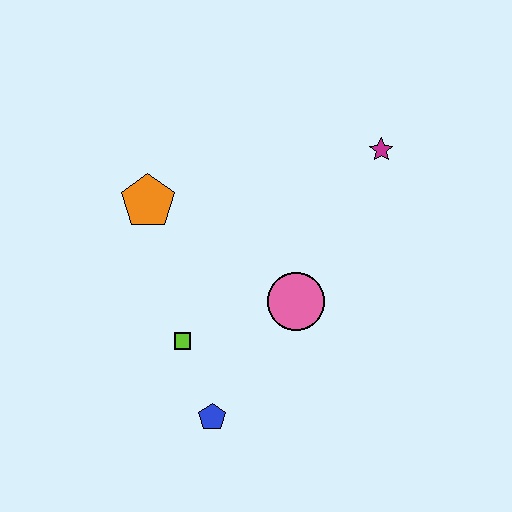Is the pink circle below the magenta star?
Yes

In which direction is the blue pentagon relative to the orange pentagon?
The blue pentagon is below the orange pentagon.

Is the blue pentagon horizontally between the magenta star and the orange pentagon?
Yes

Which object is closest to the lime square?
The blue pentagon is closest to the lime square.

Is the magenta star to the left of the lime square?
No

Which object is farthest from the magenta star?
The blue pentagon is farthest from the magenta star.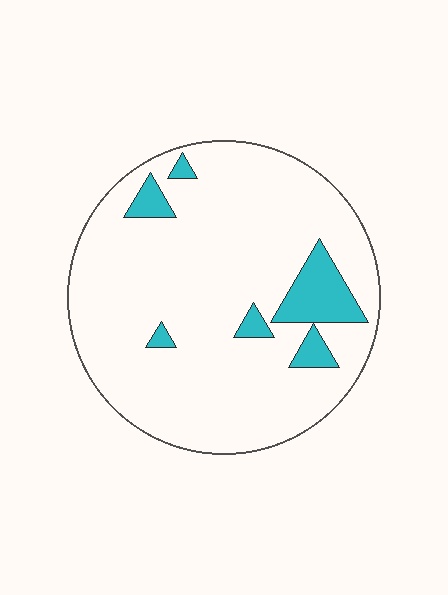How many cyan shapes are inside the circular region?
6.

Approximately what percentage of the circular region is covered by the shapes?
Approximately 10%.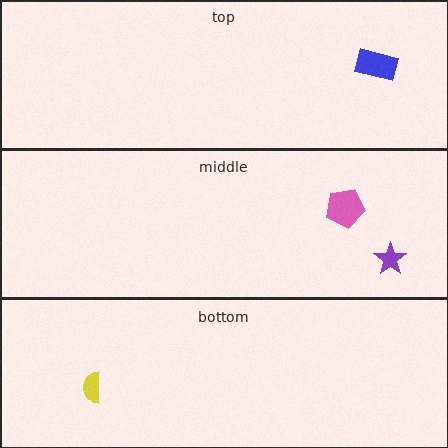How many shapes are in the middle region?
2.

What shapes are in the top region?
The blue rectangle.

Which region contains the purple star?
The middle region.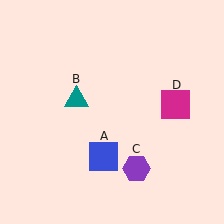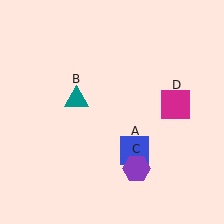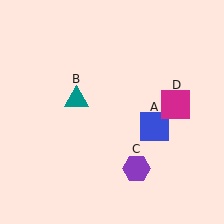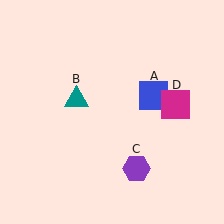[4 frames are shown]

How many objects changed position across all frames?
1 object changed position: blue square (object A).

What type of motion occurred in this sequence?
The blue square (object A) rotated counterclockwise around the center of the scene.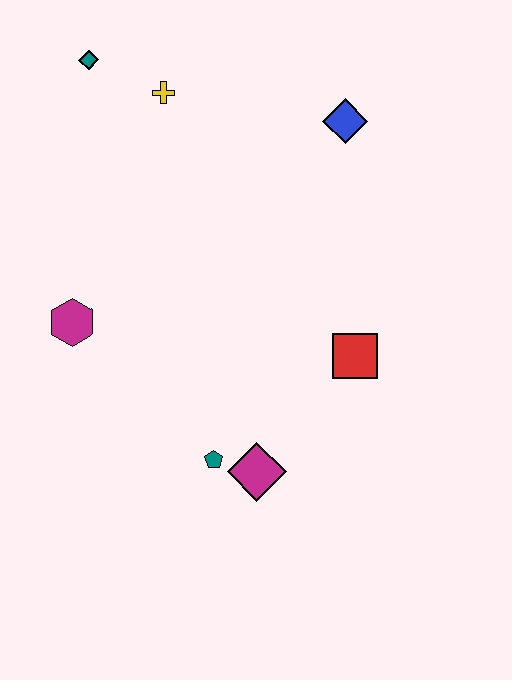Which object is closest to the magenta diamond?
The teal pentagon is closest to the magenta diamond.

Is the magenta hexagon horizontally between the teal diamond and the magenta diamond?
No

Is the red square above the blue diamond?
No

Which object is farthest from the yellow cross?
The magenta diamond is farthest from the yellow cross.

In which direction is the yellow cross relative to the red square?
The yellow cross is above the red square.